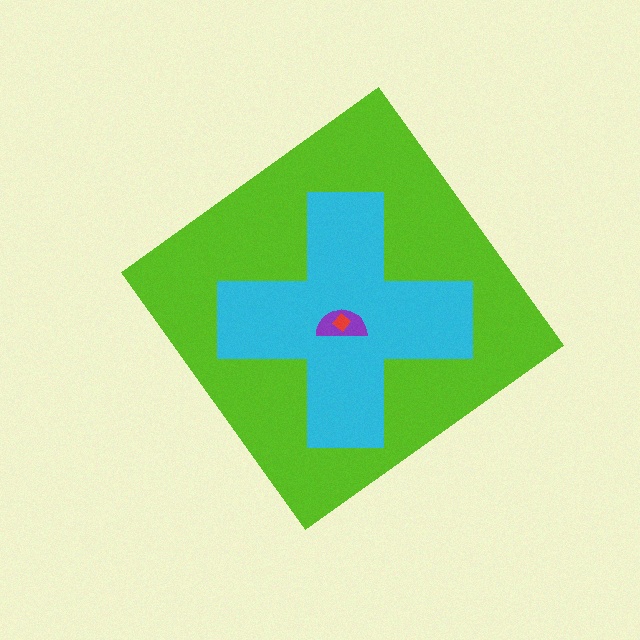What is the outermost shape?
The lime diamond.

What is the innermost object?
The red diamond.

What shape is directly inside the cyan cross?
The purple semicircle.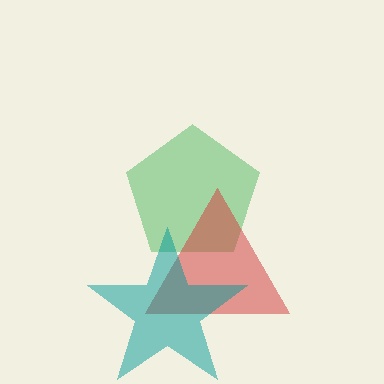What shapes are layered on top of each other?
The layered shapes are: a green pentagon, a red triangle, a teal star.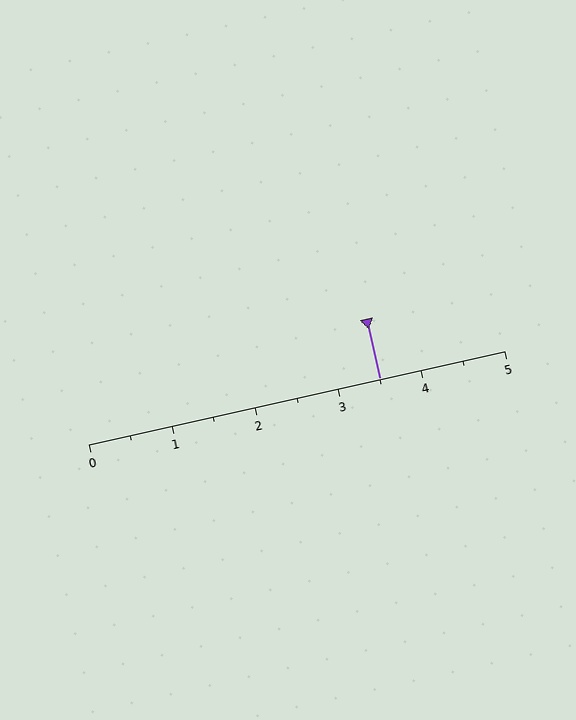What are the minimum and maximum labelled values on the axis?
The axis runs from 0 to 5.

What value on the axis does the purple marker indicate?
The marker indicates approximately 3.5.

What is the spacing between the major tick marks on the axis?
The major ticks are spaced 1 apart.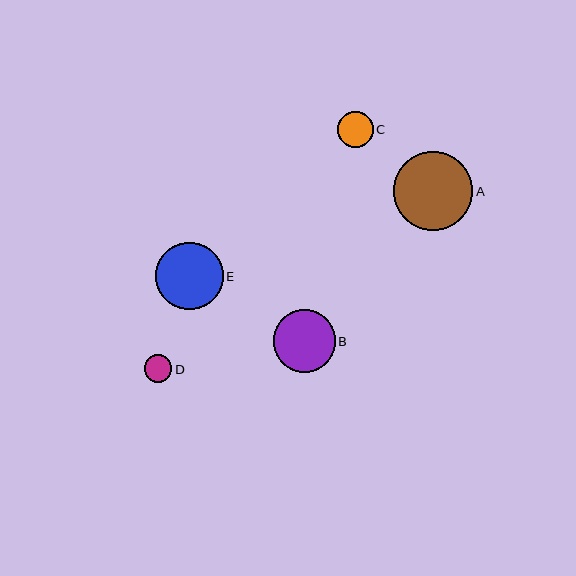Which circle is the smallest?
Circle D is the smallest with a size of approximately 28 pixels.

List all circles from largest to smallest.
From largest to smallest: A, E, B, C, D.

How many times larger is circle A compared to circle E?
Circle A is approximately 1.2 times the size of circle E.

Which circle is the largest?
Circle A is the largest with a size of approximately 80 pixels.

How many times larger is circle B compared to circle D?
Circle B is approximately 2.3 times the size of circle D.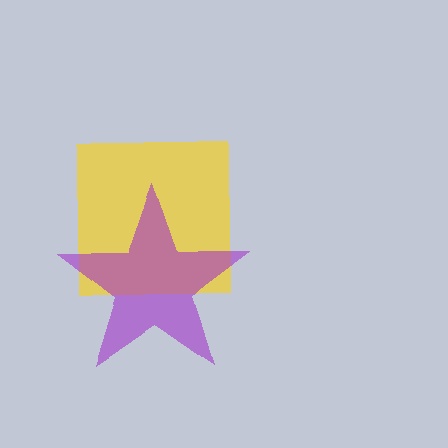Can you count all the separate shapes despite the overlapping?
Yes, there are 2 separate shapes.